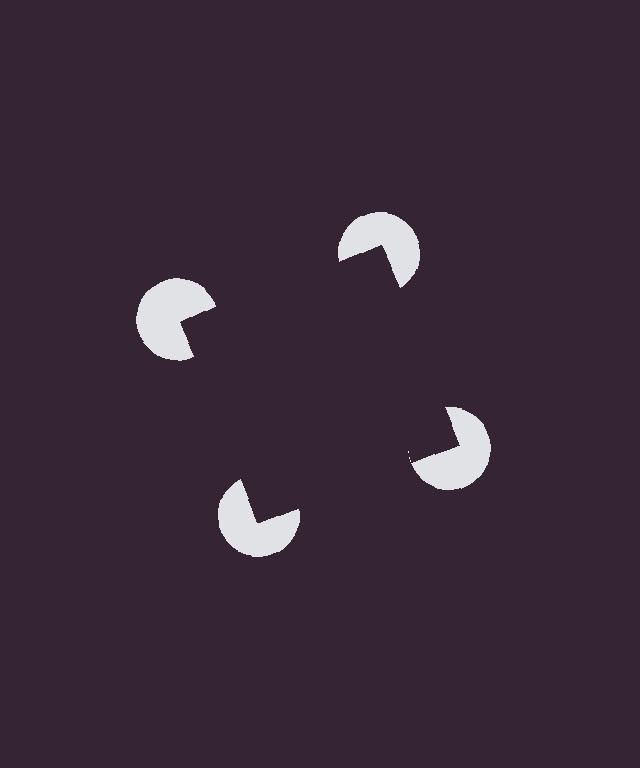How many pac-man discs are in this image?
There are 4 — one at each vertex of the illusory square.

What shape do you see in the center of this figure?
An illusory square — its edges are inferred from the aligned wedge cuts in the pac-man discs, not physically drawn.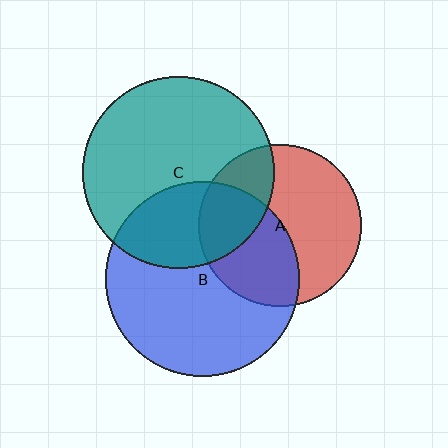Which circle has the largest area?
Circle B (blue).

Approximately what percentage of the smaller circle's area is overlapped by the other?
Approximately 30%.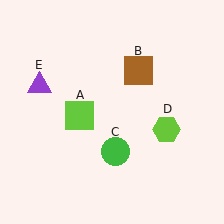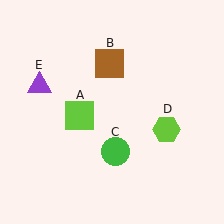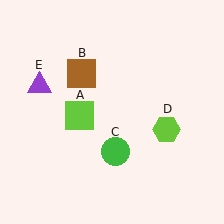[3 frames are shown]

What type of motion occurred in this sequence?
The brown square (object B) rotated counterclockwise around the center of the scene.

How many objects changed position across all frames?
1 object changed position: brown square (object B).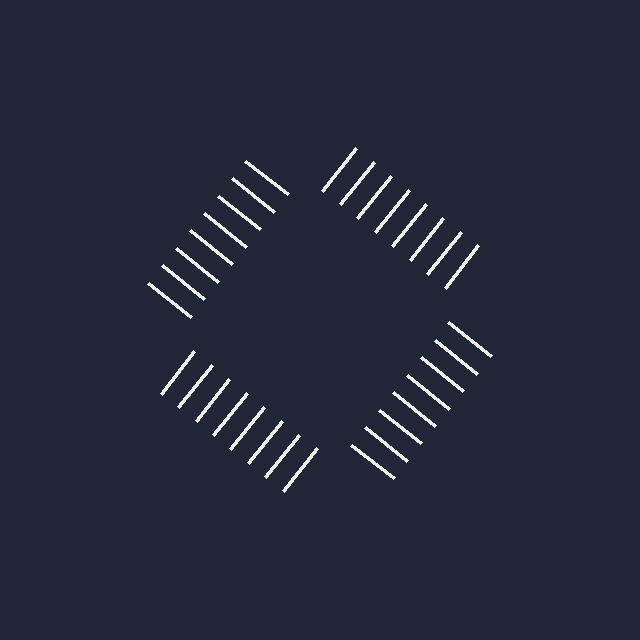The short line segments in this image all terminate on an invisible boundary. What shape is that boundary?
An illusory square — the line segments terminate on its edges but no continuous stroke is drawn.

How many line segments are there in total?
32 — 8 along each of the 4 edges.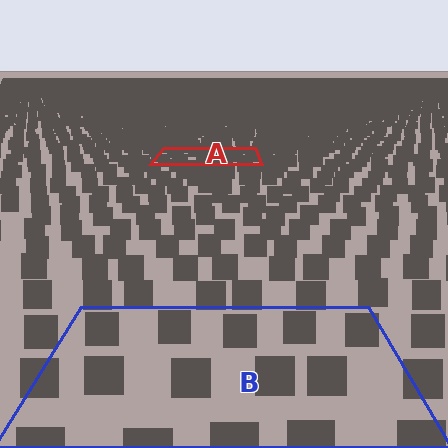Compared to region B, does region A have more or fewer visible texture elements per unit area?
Region A has more texture elements per unit area — they are packed more densely because it is farther away.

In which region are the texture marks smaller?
The texture marks are smaller in region A, because it is farther away.